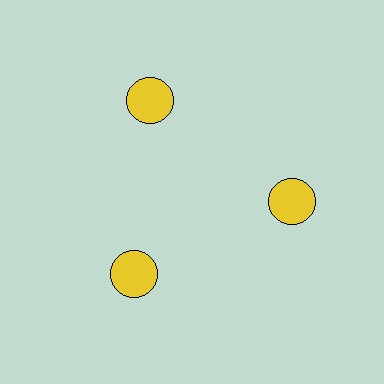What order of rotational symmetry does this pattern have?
This pattern has 3-fold rotational symmetry.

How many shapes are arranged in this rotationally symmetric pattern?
There are 3 shapes, arranged in 3 groups of 1.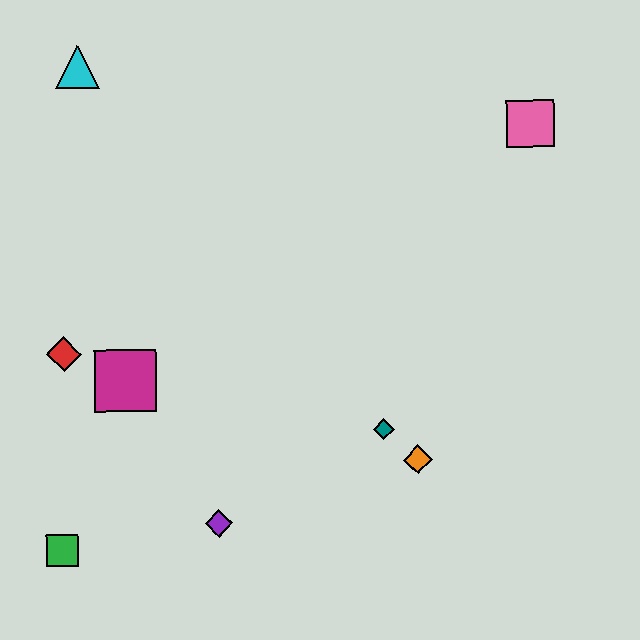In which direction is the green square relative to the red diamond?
The green square is below the red diamond.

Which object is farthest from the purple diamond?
The pink square is farthest from the purple diamond.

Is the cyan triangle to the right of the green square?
Yes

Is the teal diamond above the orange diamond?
Yes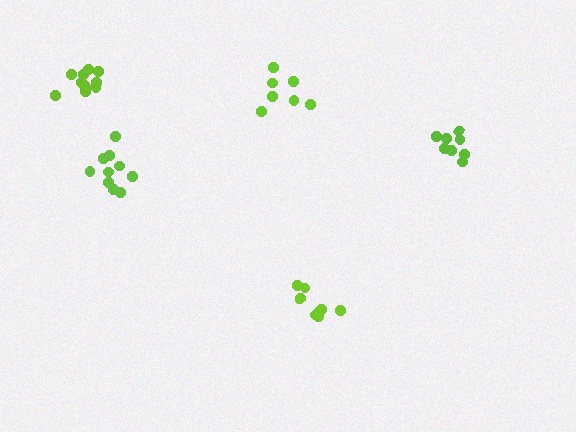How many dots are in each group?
Group 1: 8 dots, Group 2: 7 dots, Group 3: 10 dots, Group 4: 8 dots, Group 5: 11 dots (44 total).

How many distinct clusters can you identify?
There are 5 distinct clusters.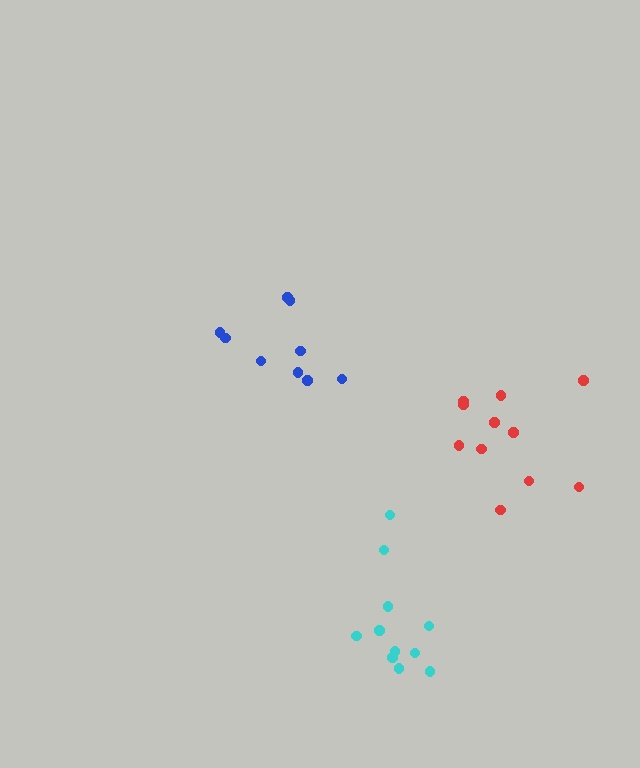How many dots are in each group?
Group 1: 9 dots, Group 2: 11 dots, Group 3: 11 dots (31 total).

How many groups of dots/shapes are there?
There are 3 groups.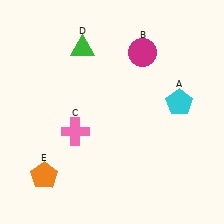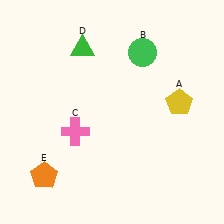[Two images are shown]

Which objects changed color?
A changed from cyan to yellow. B changed from magenta to green.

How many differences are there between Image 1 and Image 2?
There are 2 differences between the two images.